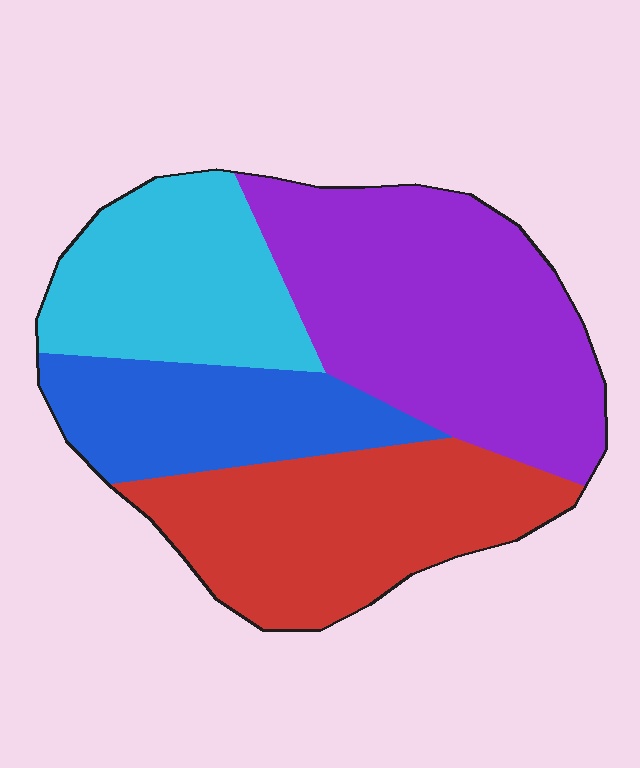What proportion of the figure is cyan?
Cyan covers roughly 20% of the figure.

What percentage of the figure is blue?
Blue covers 18% of the figure.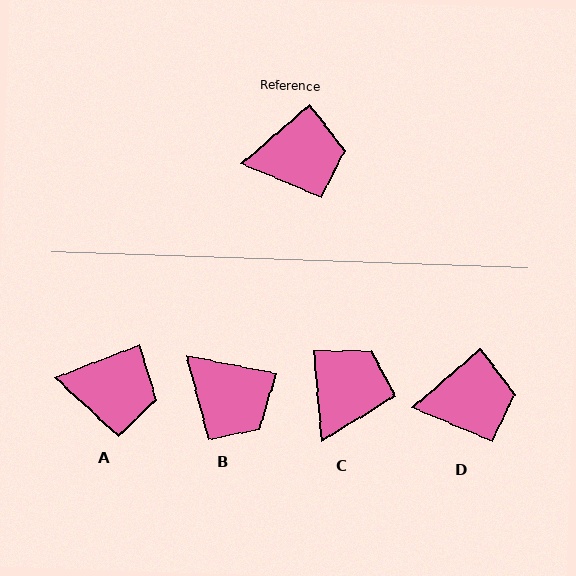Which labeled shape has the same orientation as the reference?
D.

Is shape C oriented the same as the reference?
No, it is off by about 54 degrees.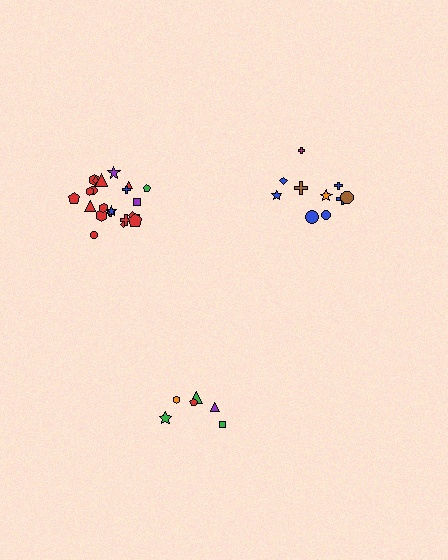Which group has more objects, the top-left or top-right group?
The top-left group.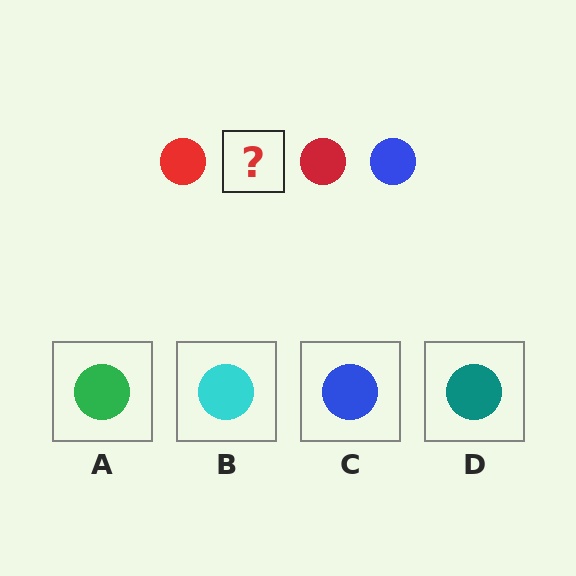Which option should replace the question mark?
Option C.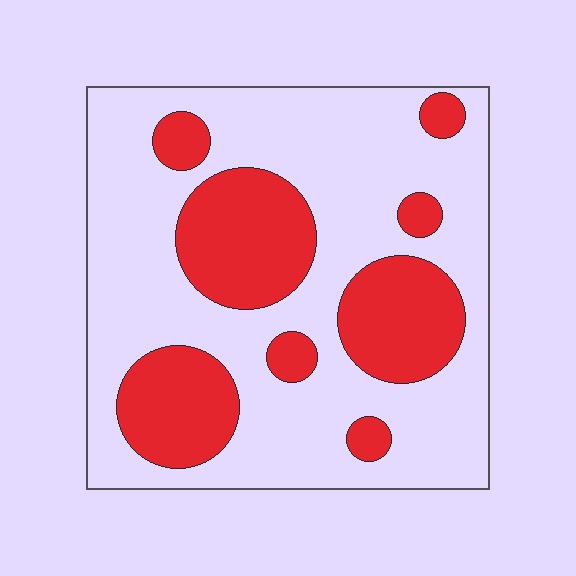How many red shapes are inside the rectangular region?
8.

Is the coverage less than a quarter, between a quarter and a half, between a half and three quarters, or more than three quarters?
Between a quarter and a half.